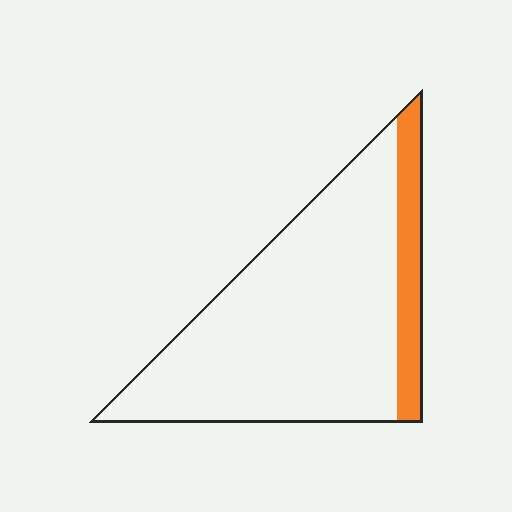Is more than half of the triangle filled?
No.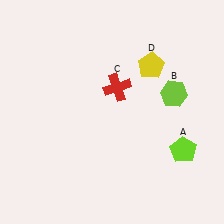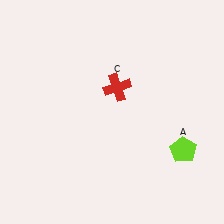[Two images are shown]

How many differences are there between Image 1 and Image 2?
There are 2 differences between the two images.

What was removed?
The lime hexagon (B), the yellow pentagon (D) were removed in Image 2.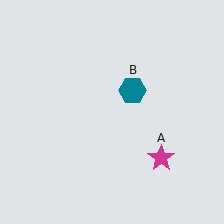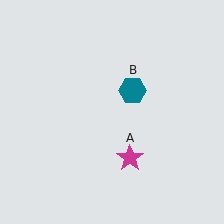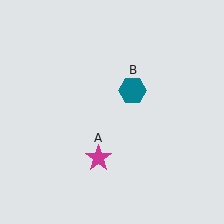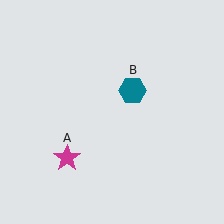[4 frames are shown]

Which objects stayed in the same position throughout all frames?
Teal hexagon (object B) remained stationary.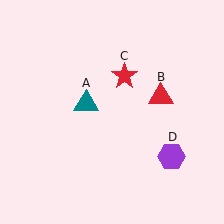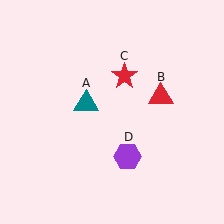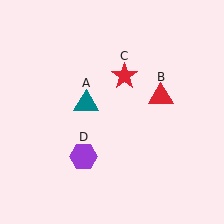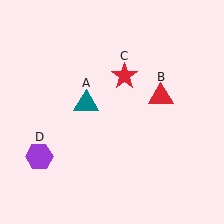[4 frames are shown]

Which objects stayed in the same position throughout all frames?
Teal triangle (object A) and red triangle (object B) and red star (object C) remained stationary.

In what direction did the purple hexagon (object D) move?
The purple hexagon (object D) moved left.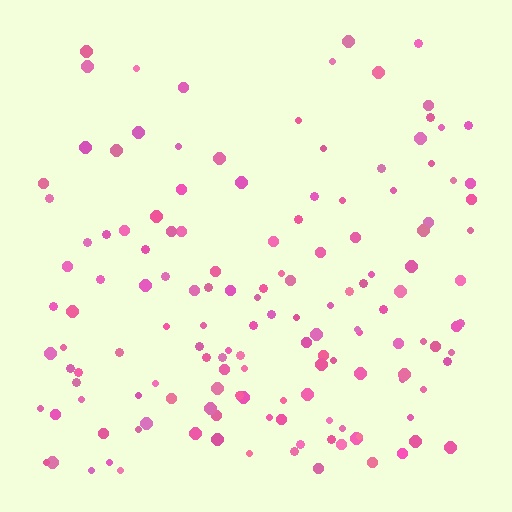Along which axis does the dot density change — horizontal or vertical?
Vertical.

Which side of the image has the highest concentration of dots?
The bottom.